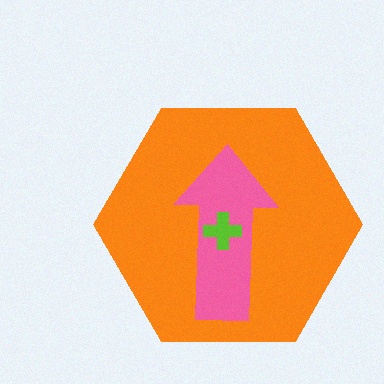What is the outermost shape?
The orange hexagon.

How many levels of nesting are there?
3.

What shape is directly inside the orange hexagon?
The pink arrow.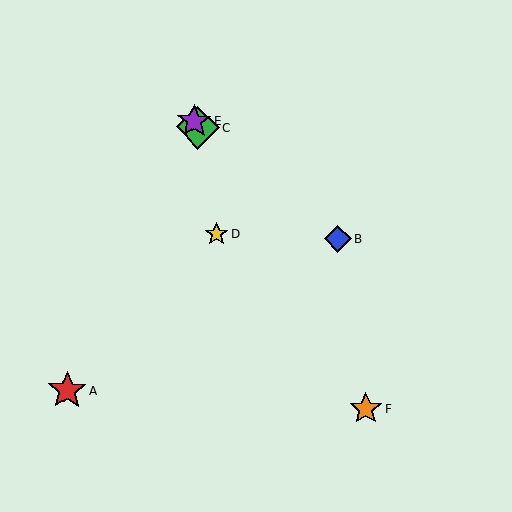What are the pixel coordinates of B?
Object B is at (338, 239).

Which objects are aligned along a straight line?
Objects C, E, F are aligned along a straight line.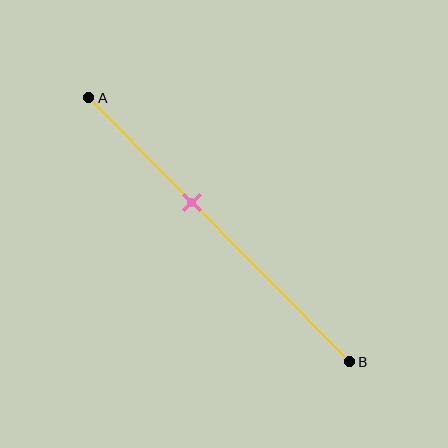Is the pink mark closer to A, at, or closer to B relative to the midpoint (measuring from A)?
The pink mark is closer to point A than the midpoint of segment AB.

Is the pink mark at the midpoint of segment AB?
No, the mark is at about 40% from A, not at the 50% midpoint.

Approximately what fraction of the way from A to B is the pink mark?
The pink mark is approximately 40% of the way from A to B.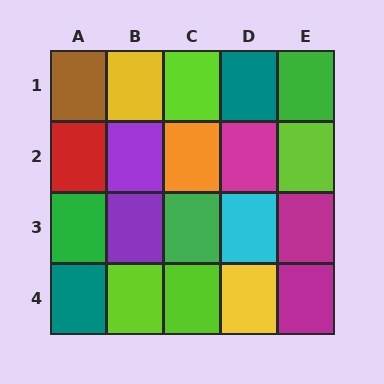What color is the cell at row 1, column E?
Green.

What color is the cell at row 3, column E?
Magenta.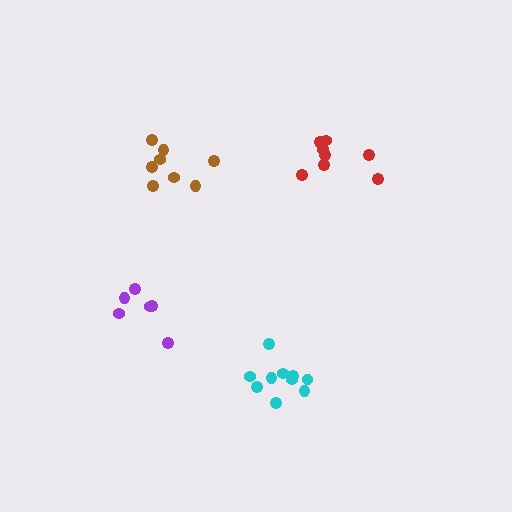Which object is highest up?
The red cluster is topmost.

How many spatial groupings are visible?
There are 4 spatial groupings.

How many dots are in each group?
Group 1: 6 dots, Group 2: 8 dots, Group 3: 8 dots, Group 4: 10 dots (32 total).